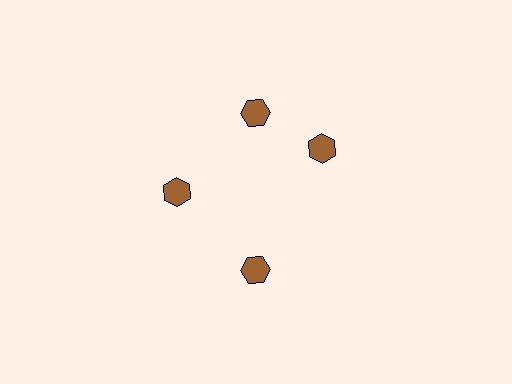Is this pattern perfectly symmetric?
No. The 4 brown hexagons are arranged in a ring, but one element near the 3 o'clock position is rotated out of alignment along the ring, breaking the 4-fold rotational symmetry.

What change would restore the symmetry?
The symmetry would be restored by rotating it back into even spacing with its neighbors so that all 4 hexagons sit at equal angles and equal distance from the center.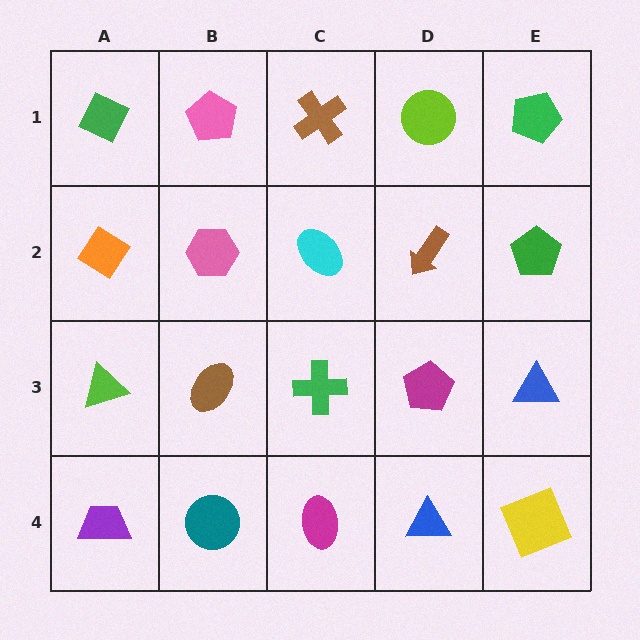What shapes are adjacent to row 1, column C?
A cyan ellipse (row 2, column C), a pink pentagon (row 1, column B), a lime circle (row 1, column D).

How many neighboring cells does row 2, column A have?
3.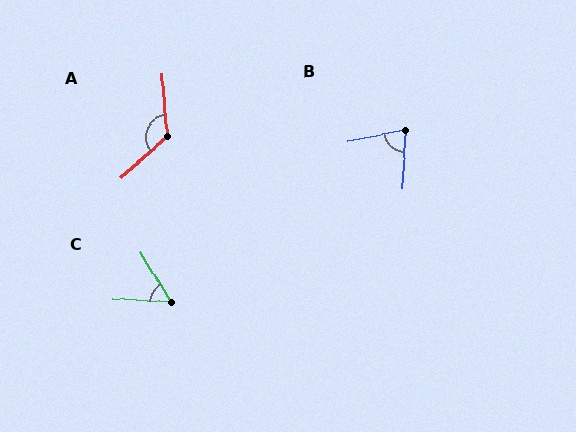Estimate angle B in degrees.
Approximately 75 degrees.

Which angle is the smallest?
C, at approximately 55 degrees.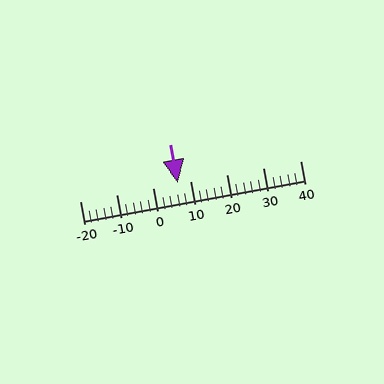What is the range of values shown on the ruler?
The ruler shows values from -20 to 40.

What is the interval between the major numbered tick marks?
The major tick marks are spaced 10 units apart.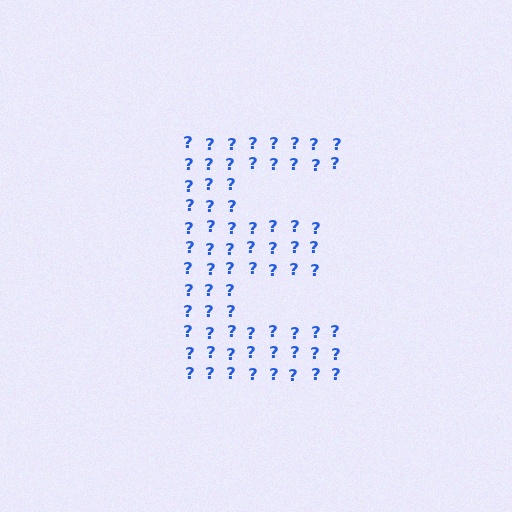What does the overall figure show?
The overall figure shows the letter E.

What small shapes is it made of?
It is made of small question marks.